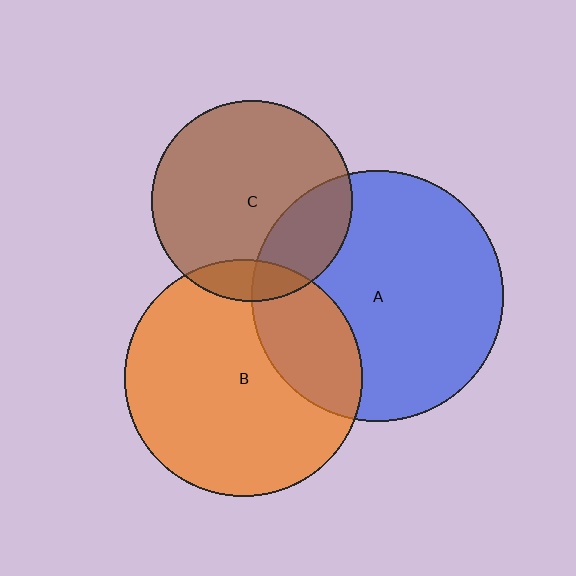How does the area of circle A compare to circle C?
Approximately 1.6 times.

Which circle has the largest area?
Circle A (blue).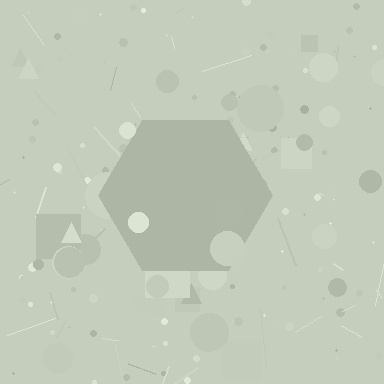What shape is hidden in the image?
A hexagon is hidden in the image.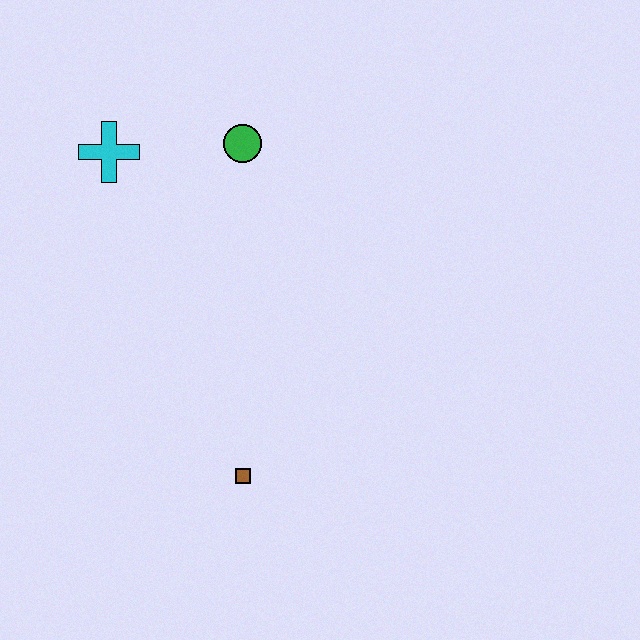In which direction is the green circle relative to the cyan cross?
The green circle is to the right of the cyan cross.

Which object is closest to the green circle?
The cyan cross is closest to the green circle.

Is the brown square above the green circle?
No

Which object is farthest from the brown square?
The cyan cross is farthest from the brown square.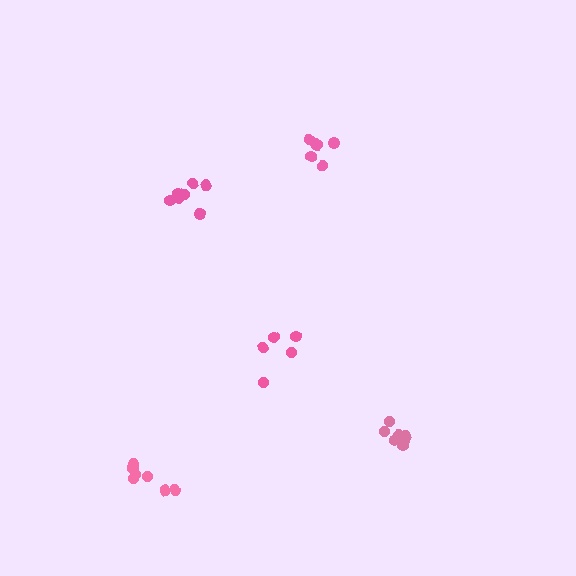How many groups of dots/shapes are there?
There are 5 groups.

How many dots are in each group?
Group 1: 6 dots, Group 2: 5 dots, Group 3: 8 dots, Group 4: 8 dots, Group 5: 7 dots (34 total).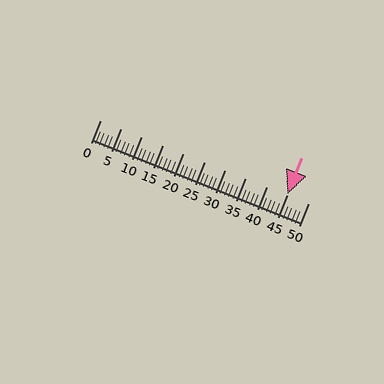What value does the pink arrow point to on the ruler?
The pink arrow points to approximately 45.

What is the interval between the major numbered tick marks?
The major tick marks are spaced 5 units apart.